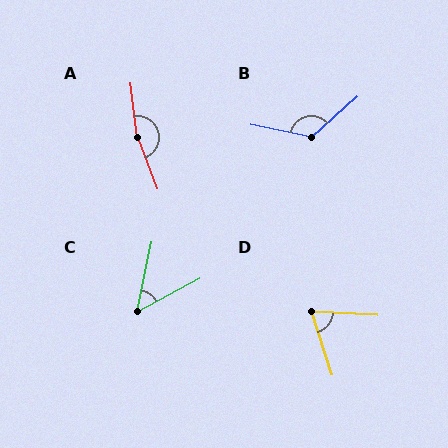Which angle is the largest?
A, at approximately 166 degrees.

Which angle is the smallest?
C, at approximately 50 degrees.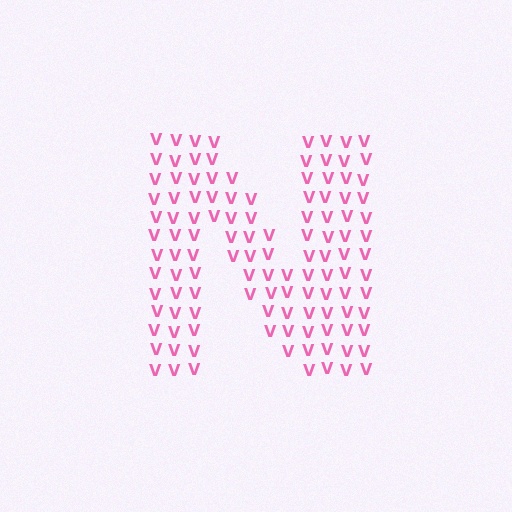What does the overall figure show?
The overall figure shows the letter N.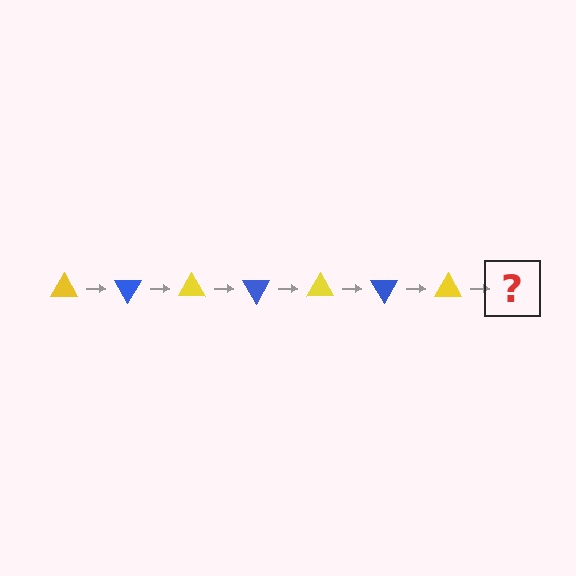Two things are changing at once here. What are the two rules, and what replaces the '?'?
The two rules are that it rotates 60 degrees each step and the color cycles through yellow and blue. The '?' should be a blue triangle, rotated 420 degrees from the start.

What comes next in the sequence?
The next element should be a blue triangle, rotated 420 degrees from the start.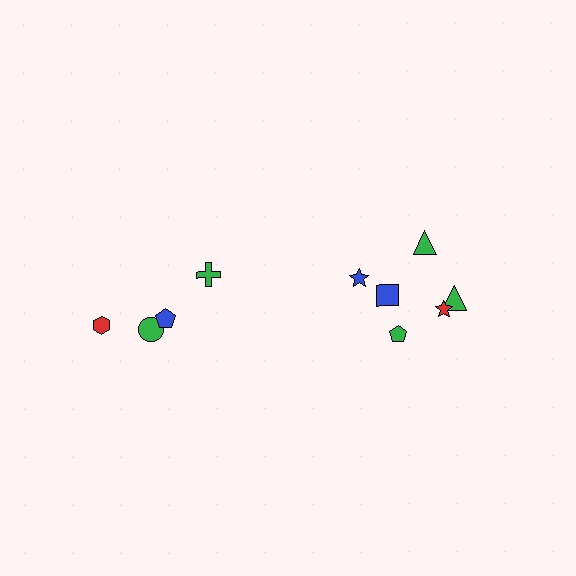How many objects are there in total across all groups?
There are 10 objects.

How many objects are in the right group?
There are 6 objects.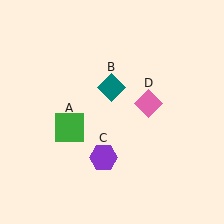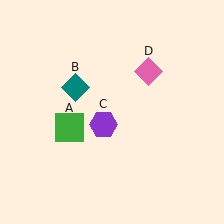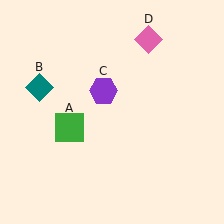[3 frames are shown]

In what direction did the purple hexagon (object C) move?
The purple hexagon (object C) moved up.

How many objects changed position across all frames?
3 objects changed position: teal diamond (object B), purple hexagon (object C), pink diamond (object D).